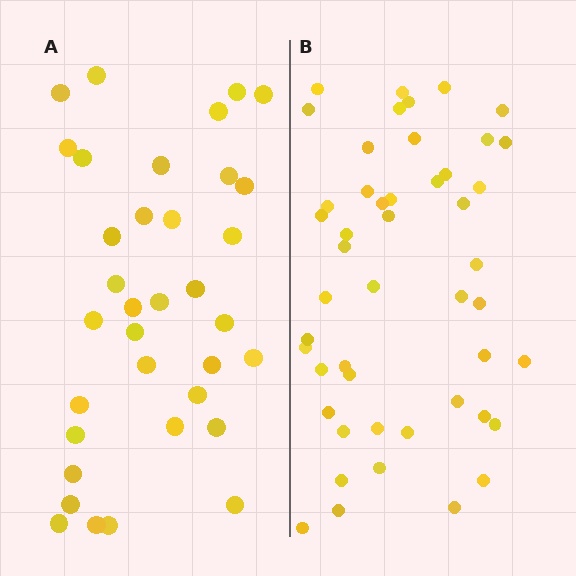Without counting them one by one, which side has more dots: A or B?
Region B (the right region) has more dots.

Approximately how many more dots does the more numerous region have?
Region B has approximately 15 more dots than region A.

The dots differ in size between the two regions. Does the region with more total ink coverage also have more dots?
No. Region A has more total ink coverage because its dots are larger, but region B actually contains more individual dots. Total area can be misleading — the number of items is what matters here.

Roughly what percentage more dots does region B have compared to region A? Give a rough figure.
About 35% more.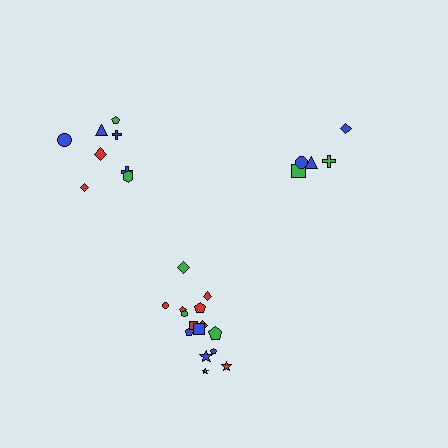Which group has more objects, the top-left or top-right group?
The top-left group.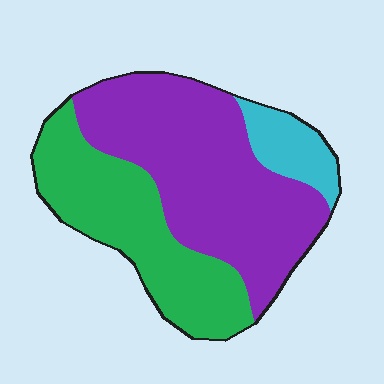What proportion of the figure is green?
Green covers 36% of the figure.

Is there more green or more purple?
Purple.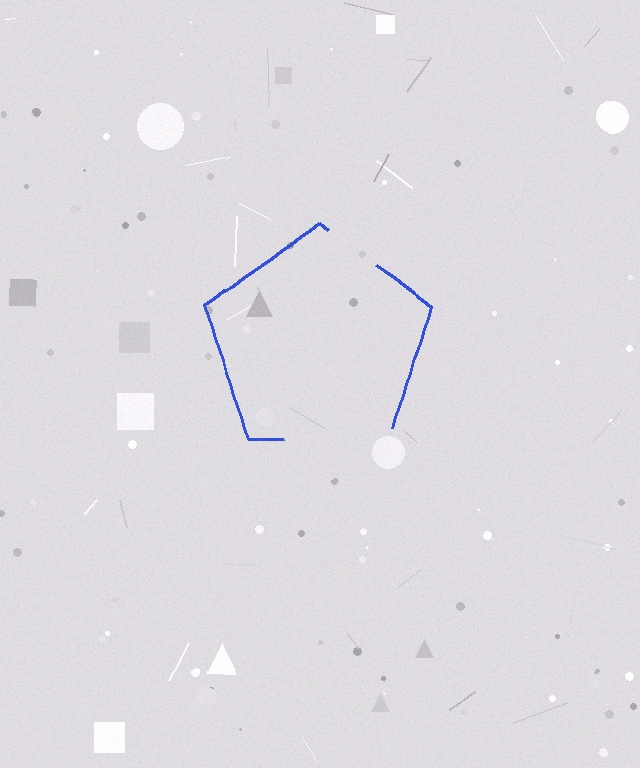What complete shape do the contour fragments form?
The contour fragments form a pentagon.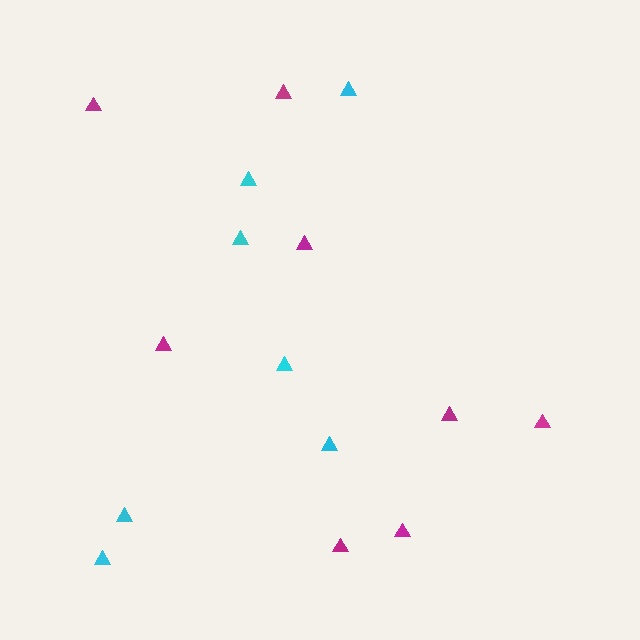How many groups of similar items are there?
There are 2 groups: one group of magenta triangles (8) and one group of cyan triangles (7).